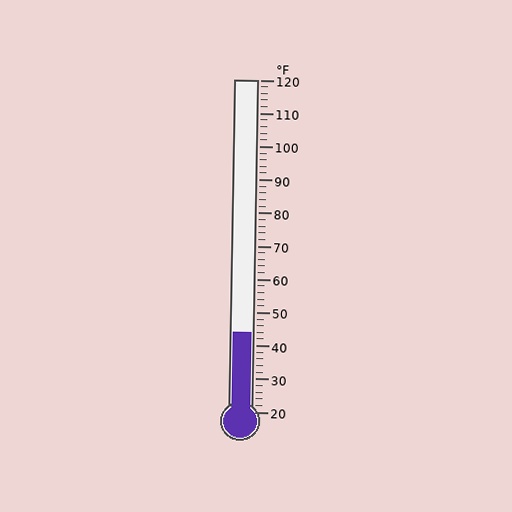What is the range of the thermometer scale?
The thermometer scale ranges from 20°F to 120°F.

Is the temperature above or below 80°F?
The temperature is below 80°F.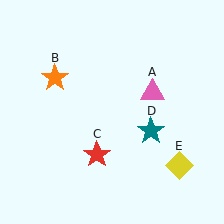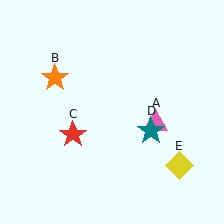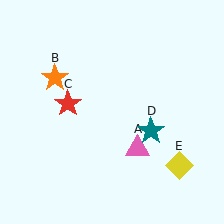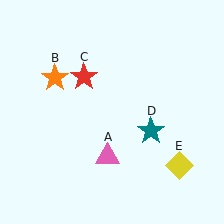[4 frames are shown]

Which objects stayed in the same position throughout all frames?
Orange star (object B) and teal star (object D) and yellow diamond (object E) remained stationary.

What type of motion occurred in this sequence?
The pink triangle (object A), red star (object C) rotated clockwise around the center of the scene.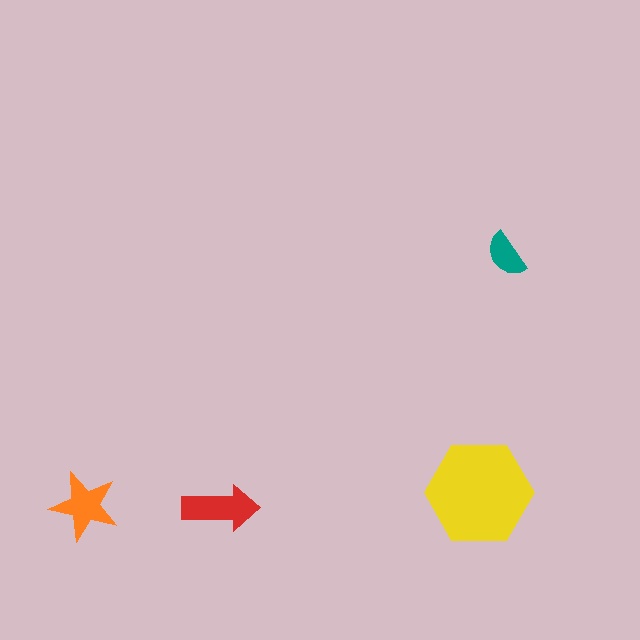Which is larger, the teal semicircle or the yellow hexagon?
The yellow hexagon.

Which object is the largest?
The yellow hexagon.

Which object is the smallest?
The teal semicircle.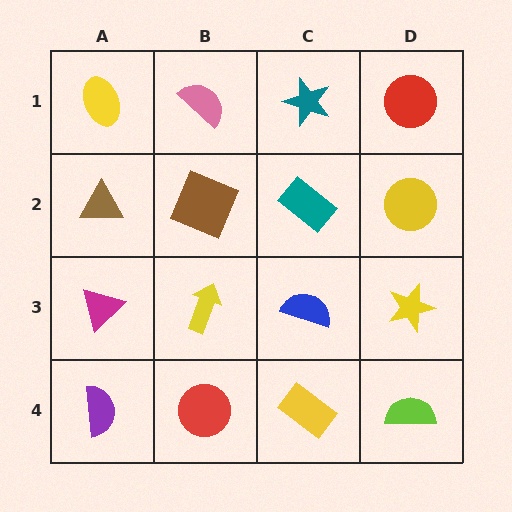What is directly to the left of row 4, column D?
A yellow rectangle.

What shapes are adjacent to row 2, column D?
A red circle (row 1, column D), a yellow star (row 3, column D), a teal rectangle (row 2, column C).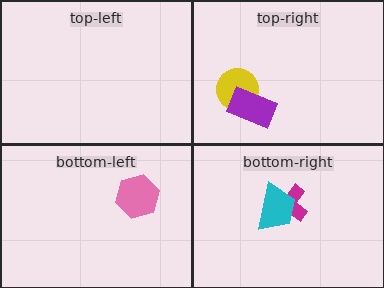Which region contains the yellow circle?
The top-right region.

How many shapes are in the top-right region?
2.